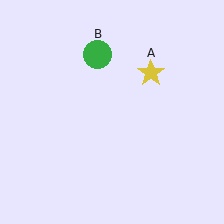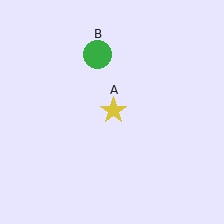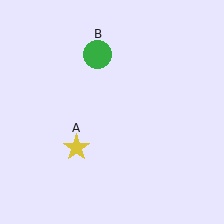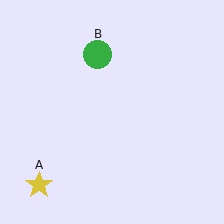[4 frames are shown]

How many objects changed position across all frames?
1 object changed position: yellow star (object A).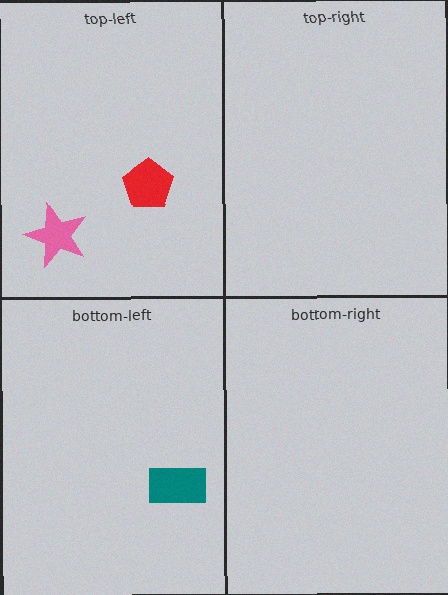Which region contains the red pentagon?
The top-left region.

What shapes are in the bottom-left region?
The teal rectangle.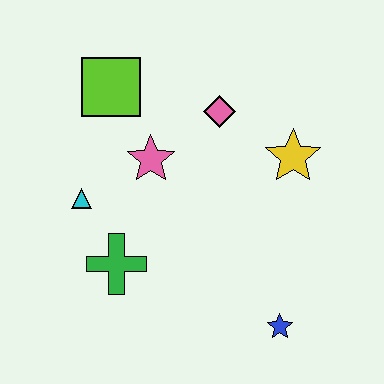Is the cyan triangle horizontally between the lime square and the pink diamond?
No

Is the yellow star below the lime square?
Yes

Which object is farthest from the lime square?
The blue star is farthest from the lime square.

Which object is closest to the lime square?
The pink star is closest to the lime square.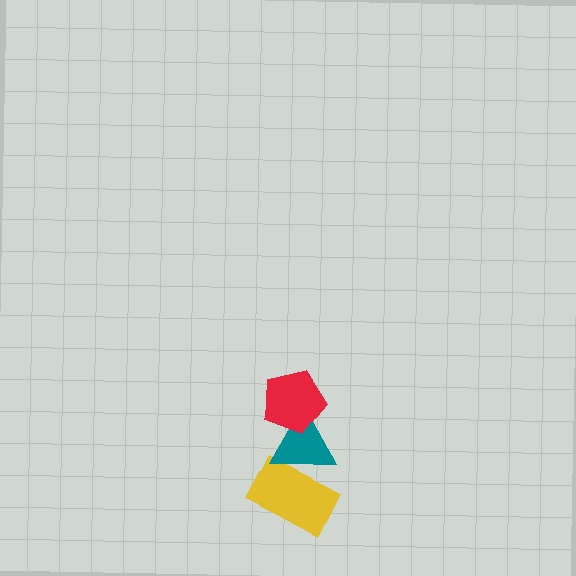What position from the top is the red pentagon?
The red pentagon is 1st from the top.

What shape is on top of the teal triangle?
The red pentagon is on top of the teal triangle.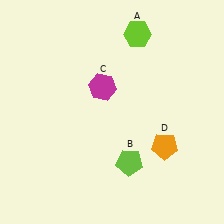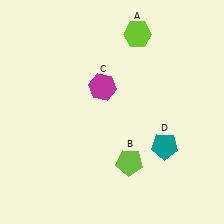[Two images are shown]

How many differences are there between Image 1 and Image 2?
There is 1 difference between the two images.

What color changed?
The pentagon (D) changed from orange in Image 1 to teal in Image 2.